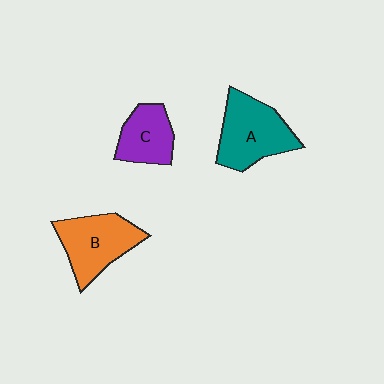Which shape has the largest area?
Shape A (teal).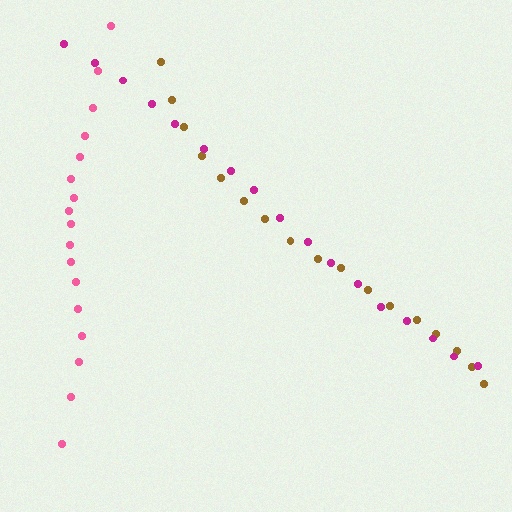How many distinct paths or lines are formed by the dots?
There are 3 distinct paths.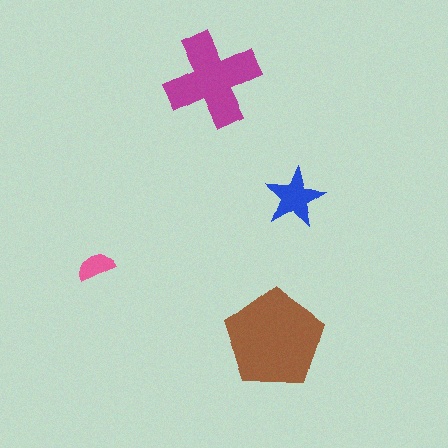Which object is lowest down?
The brown pentagon is bottommost.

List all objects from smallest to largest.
The pink semicircle, the blue star, the magenta cross, the brown pentagon.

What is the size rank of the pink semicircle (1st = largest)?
4th.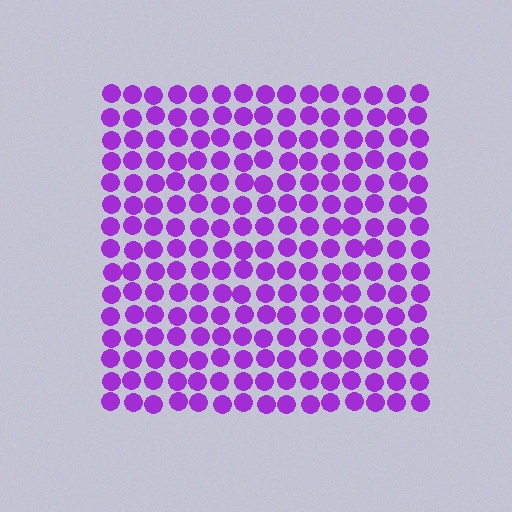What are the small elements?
The small elements are circles.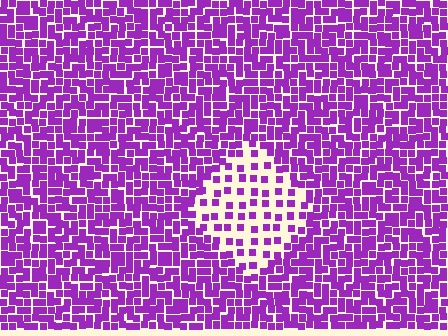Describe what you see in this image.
The image contains small purple elements arranged at two different densities. A diamond-shaped region is visible where the elements are less densely packed than the surrounding area.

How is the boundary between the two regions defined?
The boundary is defined by a change in element density (approximately 2.5x ratio). All elements are the same color, size, and shape.